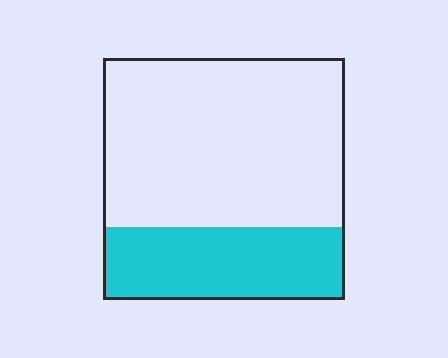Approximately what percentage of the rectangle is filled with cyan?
Approximately 30%.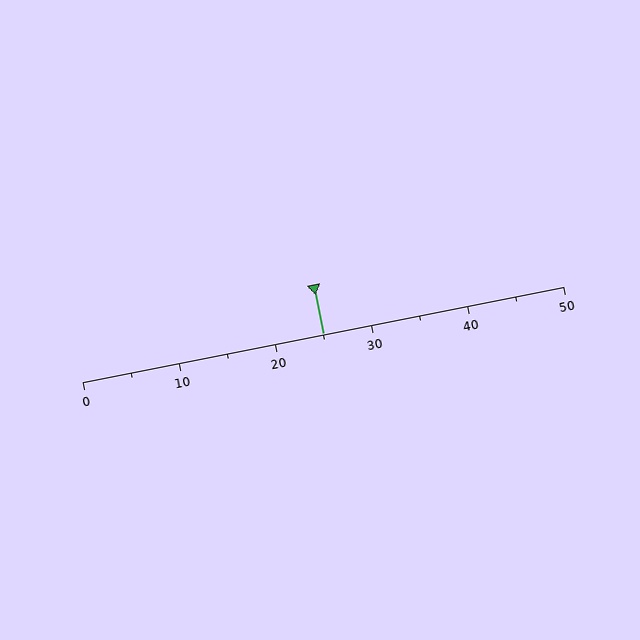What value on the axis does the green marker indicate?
The marker indicates approximately 25.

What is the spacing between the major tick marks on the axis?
The major ticks are spaced 10 apart.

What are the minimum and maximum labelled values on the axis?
The axis runs from 0 to 50.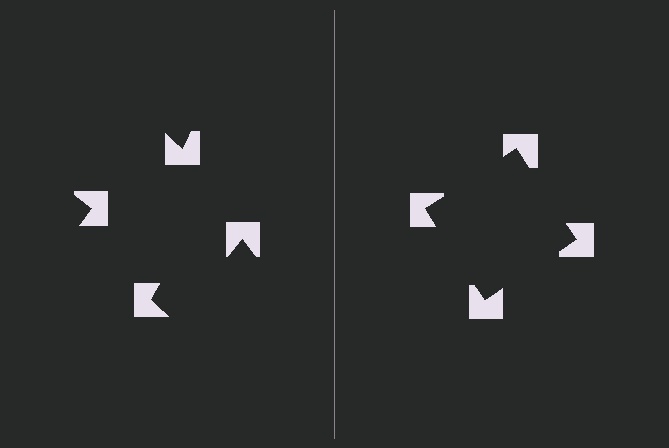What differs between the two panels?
The notched squares are positioned identically on both sides; only the wedge orientations differ. On the right they align to a square; on the left they are misaligned.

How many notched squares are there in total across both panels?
8 — 4 on each side.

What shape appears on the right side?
An illusory square.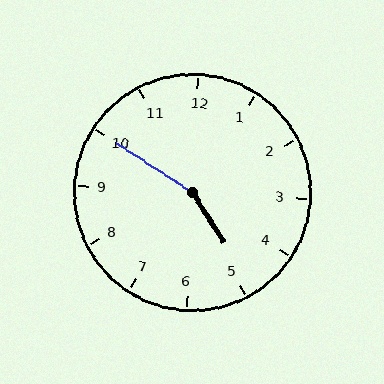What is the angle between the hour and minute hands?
Approximately 155 degrees.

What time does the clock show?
4:50.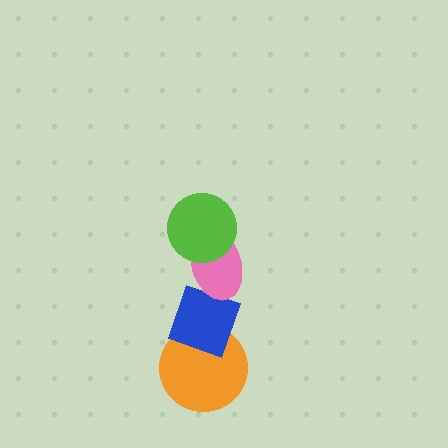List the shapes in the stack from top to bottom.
From top to bottom: the lime circle, the pink ellipse, the blue diamond, the orange circle.